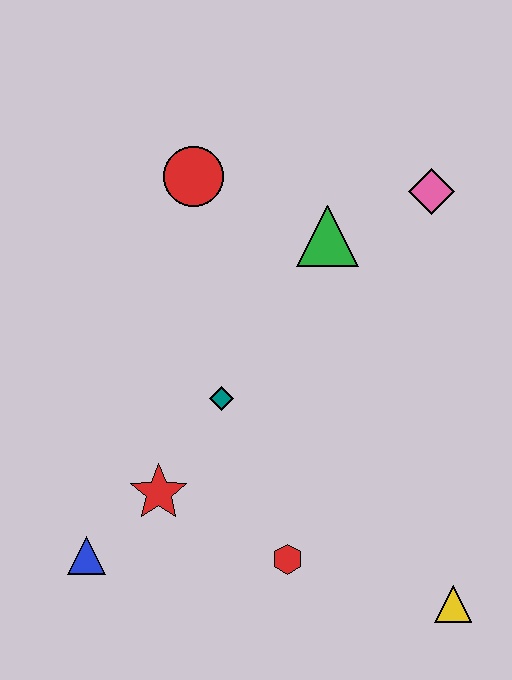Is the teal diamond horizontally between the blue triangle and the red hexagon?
Yes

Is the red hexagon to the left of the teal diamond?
No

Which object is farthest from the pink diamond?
The blue triangle is farthest from the pink diamond.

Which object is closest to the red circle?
The green triangle is closest to the red circle.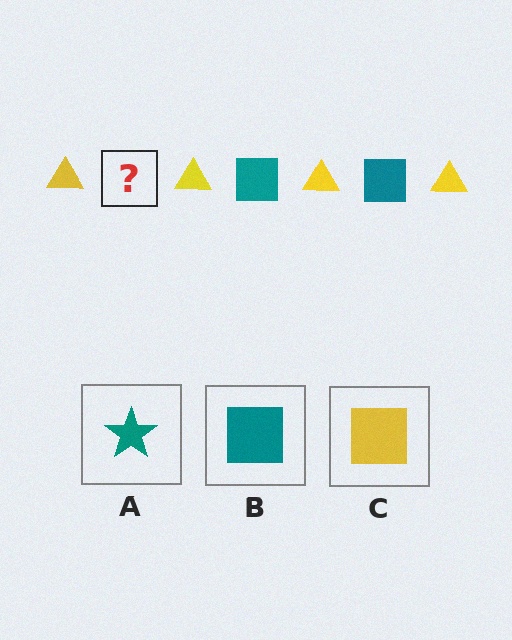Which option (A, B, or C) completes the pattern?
B.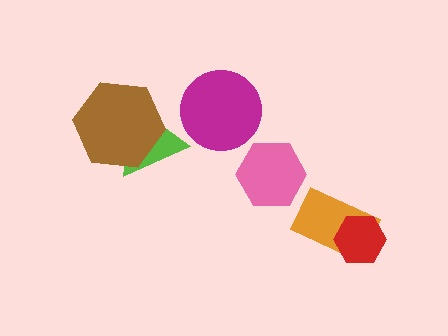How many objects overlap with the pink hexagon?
0 objects overlap with the pink hexagon.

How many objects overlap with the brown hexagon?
1 object overlaps with the brown hexagon.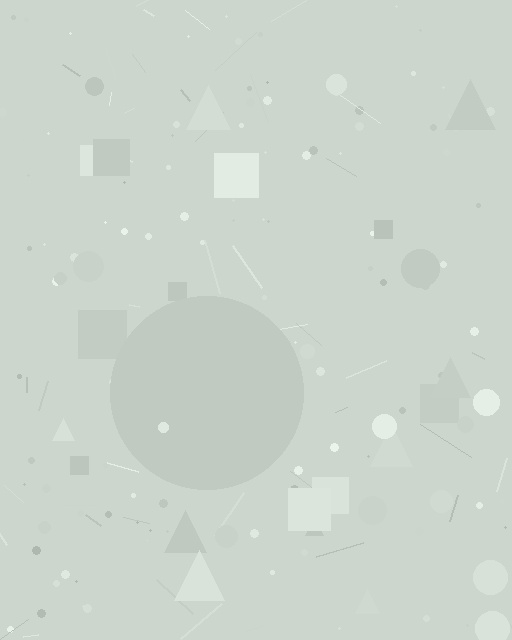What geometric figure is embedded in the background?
A circle is embedded in the background.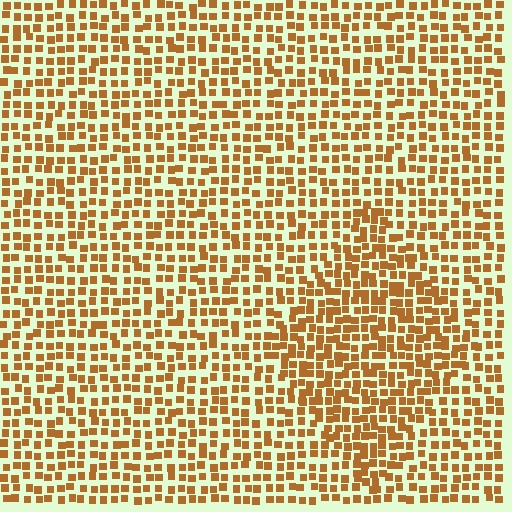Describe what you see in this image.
The image contains small brown elements arranged at two different densities. A diamond-shaped region is visible where the elements are more densely packed than the surrounding area.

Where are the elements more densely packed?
The elements are more densely packed inside the diamond boundary.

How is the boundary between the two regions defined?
The boundary is defined by a change in element density (approximately 1.5x ratio). All elements are the same color, size, and shape.